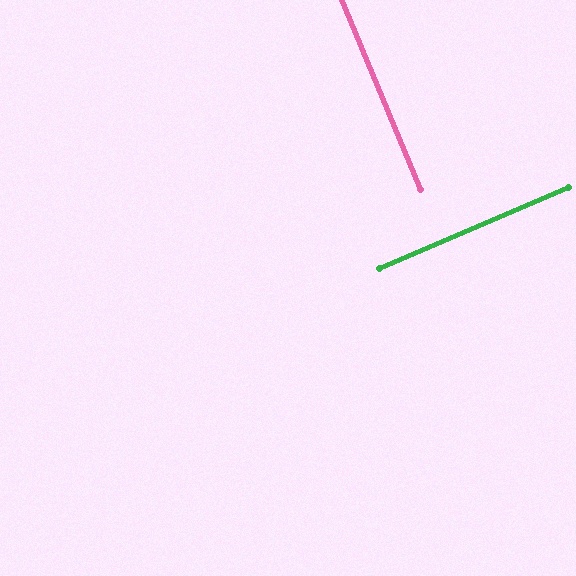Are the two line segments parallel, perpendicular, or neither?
Perpendicular — they meet at approximately 89°.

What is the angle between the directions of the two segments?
Approximately 89 degrees.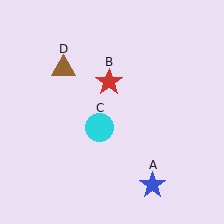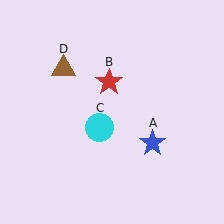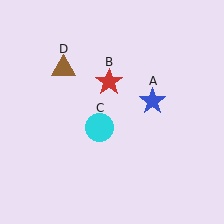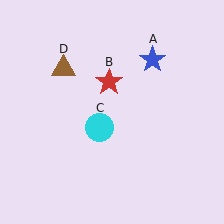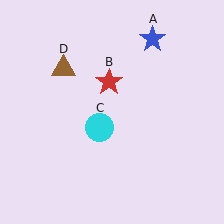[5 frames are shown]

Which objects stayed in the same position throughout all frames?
Red star (object B) and cyan circle (object C) and brown triangle (object D) remained stationary.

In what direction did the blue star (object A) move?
The blue star (object A) moved up.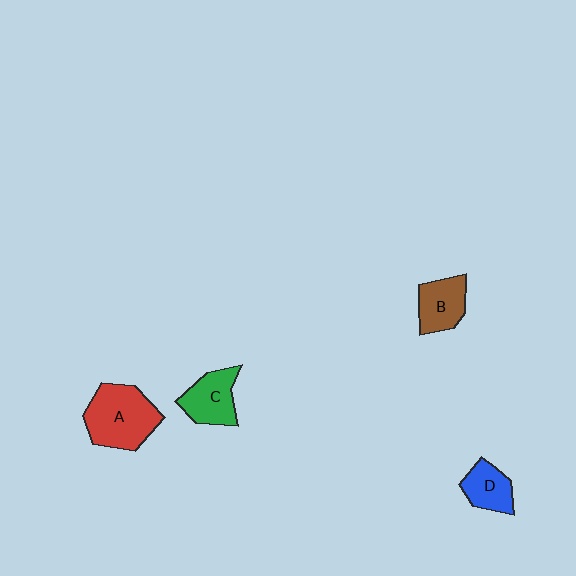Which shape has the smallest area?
Shape D (blue).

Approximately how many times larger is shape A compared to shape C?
Approximately 1.5 times.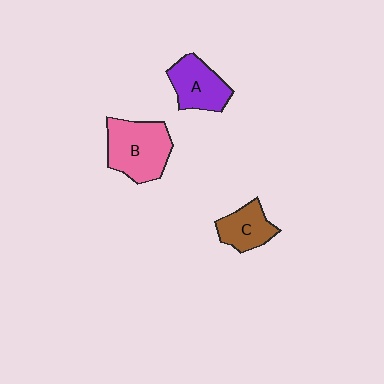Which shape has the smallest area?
Shape C (brown).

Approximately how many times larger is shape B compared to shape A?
Approximately 1.4 times.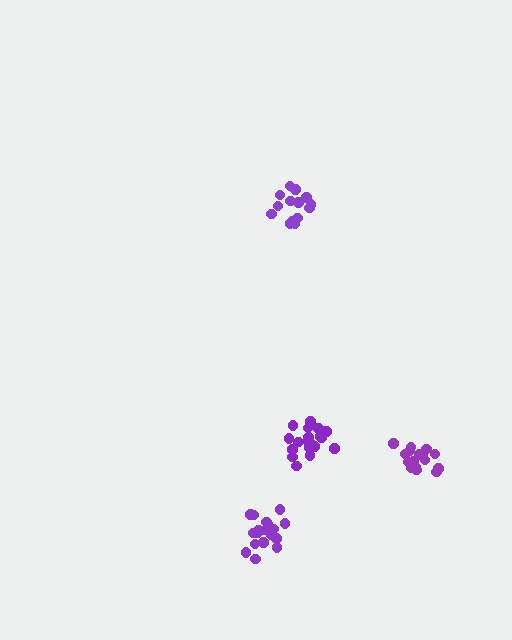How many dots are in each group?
Group 1: 14 dots, Group 2: 19 dots, Group 3: 19 dots, Group 4: 16 dots (68 total).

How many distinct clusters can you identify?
There are 4 distinct clusters.